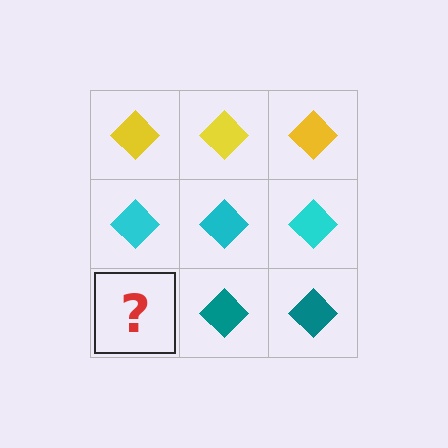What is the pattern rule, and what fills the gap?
The rule is that each row has a consistent color. The gap should be filled with a teal diamond.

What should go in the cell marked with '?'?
The missing cell should contain a teal diamond.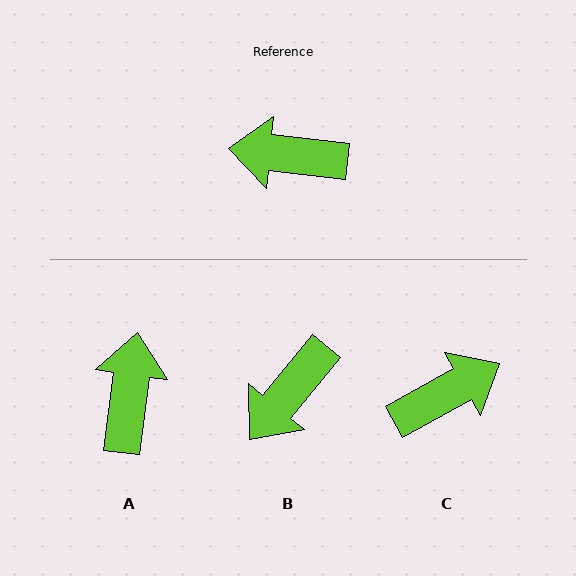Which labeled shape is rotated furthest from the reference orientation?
C, about 145 degrees away.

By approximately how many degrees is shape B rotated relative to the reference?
Approximately 57 degrees counter-clockwise.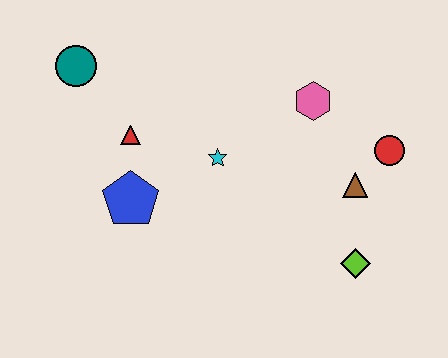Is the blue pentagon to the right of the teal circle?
Yes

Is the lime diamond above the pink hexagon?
No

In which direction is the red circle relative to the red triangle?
The red circle is to the right of the red triangle.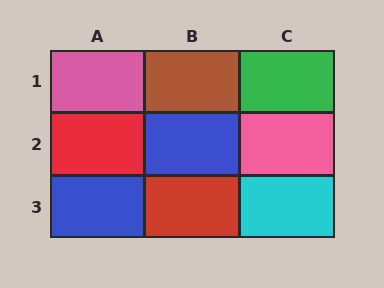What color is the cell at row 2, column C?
Pink.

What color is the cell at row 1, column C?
Green.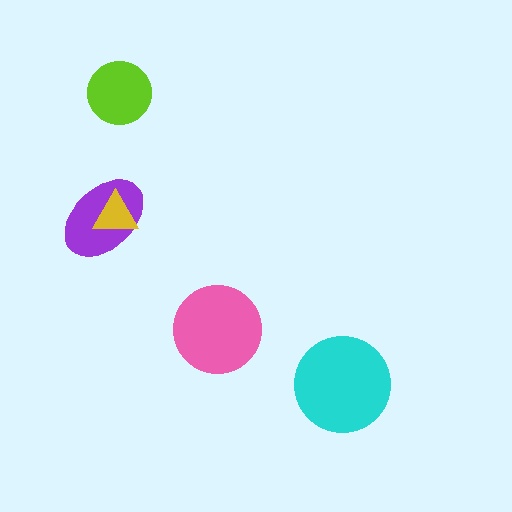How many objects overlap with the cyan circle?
0 objects overlap with the cyan circle.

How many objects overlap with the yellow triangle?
1 object overlaps with the yellow triangle.